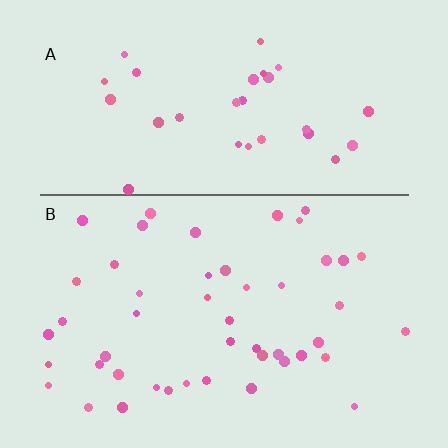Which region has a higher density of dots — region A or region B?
B (the bottom).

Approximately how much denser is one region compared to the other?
Approximately 1.5× — region B over region A.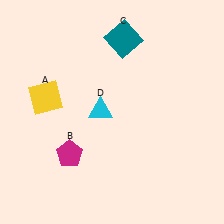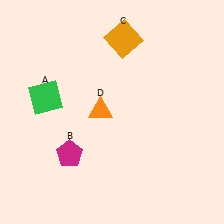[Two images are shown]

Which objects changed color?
A changed from yellow to green. C changed from teal to orange. D changed from cyan to orange.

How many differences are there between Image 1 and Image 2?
There are 3 differences between the two images.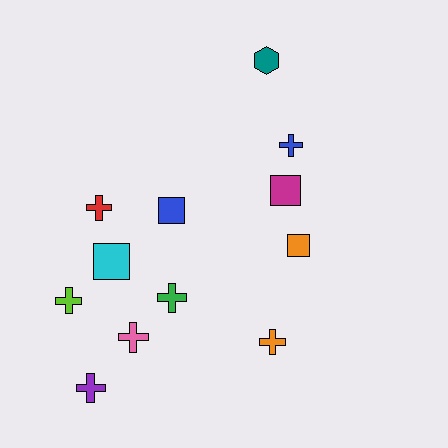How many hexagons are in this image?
There is 1 hexagon.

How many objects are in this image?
There are 12 objects.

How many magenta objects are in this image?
There is 1 magenta object.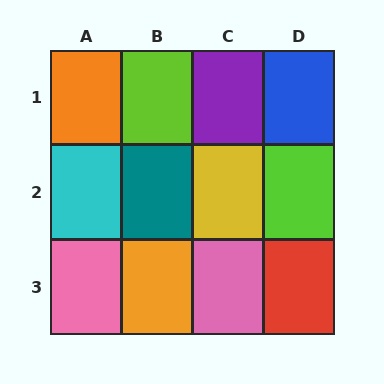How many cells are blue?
1 cell is blue.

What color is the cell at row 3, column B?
Orange.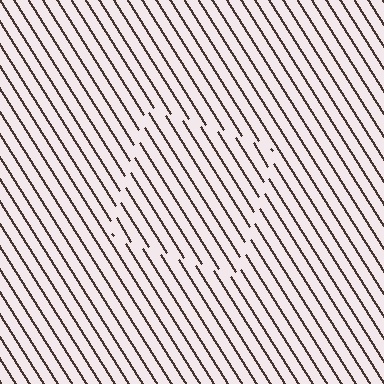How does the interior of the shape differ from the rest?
The interior of the shape contains the same grating, shifted by half a period — the contour is defined by the phase discontinuity where line-ends from the inner and outer gratings abut.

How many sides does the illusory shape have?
4 sides — the line-ends trace a square.